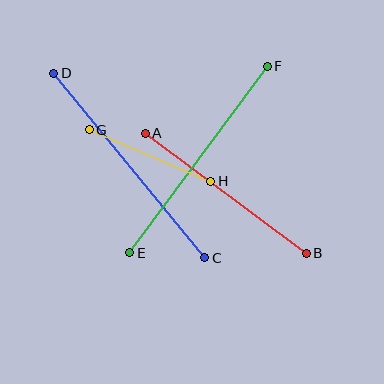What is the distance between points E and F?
The distance is approximately 232 pixels.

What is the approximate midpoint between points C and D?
The midpoint is at approximately (129, 165) pixels.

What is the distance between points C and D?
The distance is approximately 238 pixels.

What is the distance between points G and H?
The distance is approximately 132 pixels.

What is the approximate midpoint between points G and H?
The midpoint is at approximately (150, 155) pixels.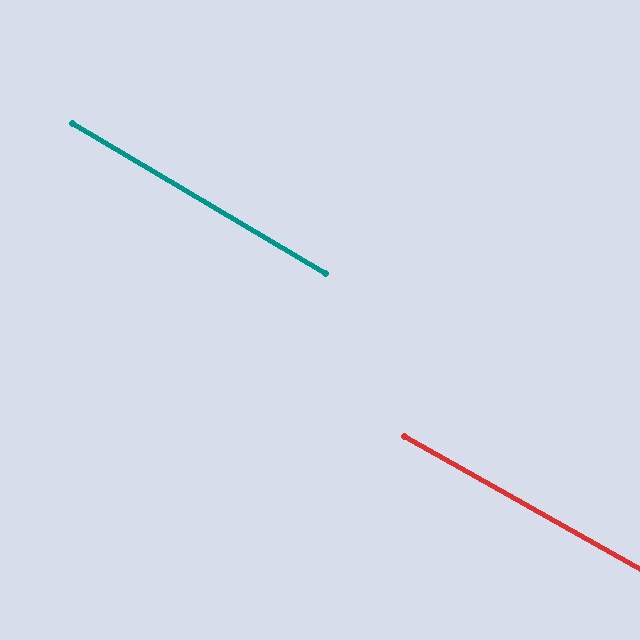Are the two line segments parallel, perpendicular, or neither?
Parallel — their directions differ by only 1.3°.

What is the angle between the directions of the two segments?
Approximately 1 degree.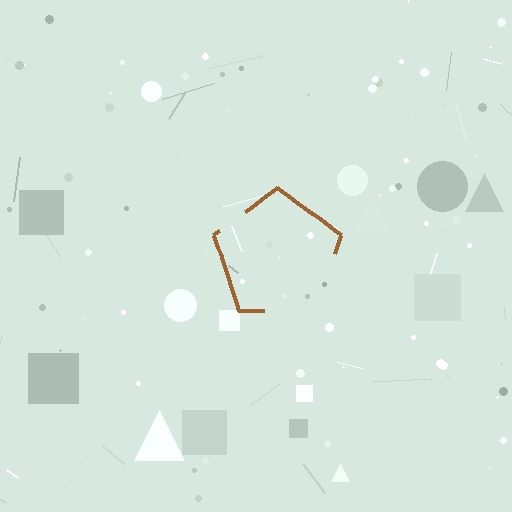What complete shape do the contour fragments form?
The contour fragments form a pentagon.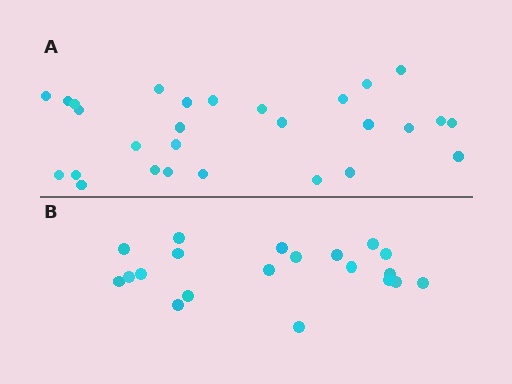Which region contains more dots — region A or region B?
Region A (the top region) has more dots.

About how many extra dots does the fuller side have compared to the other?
Region A has roughly 8 or so more dots than region B.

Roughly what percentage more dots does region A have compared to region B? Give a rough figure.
About 40% more.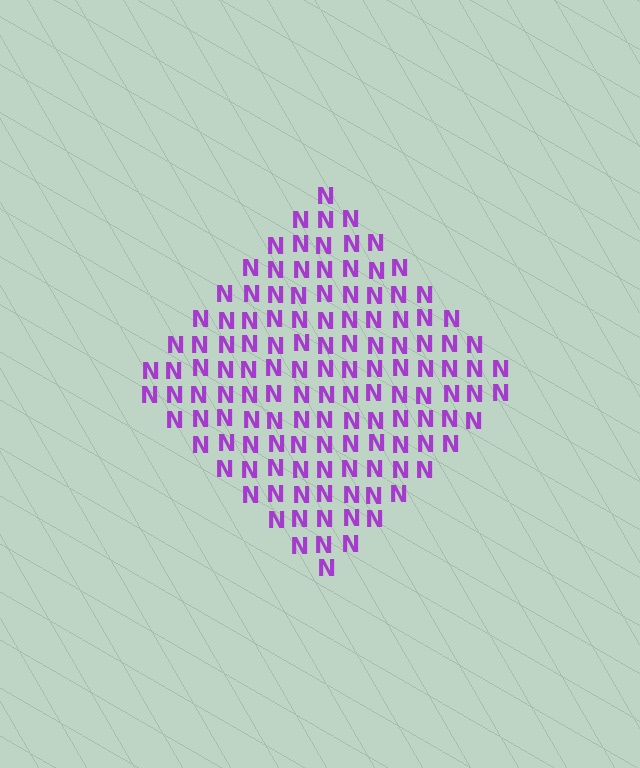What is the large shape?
The large shape is a diamond.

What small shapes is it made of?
It is made of small letter N's.